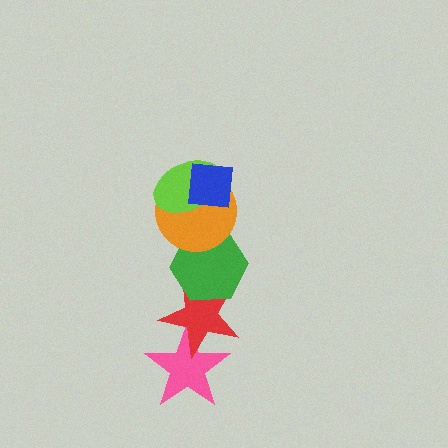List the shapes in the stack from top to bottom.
From top to bottom: the blue square, the lime ellipse, the orange circle, the green hexagon, the red star, the pink star.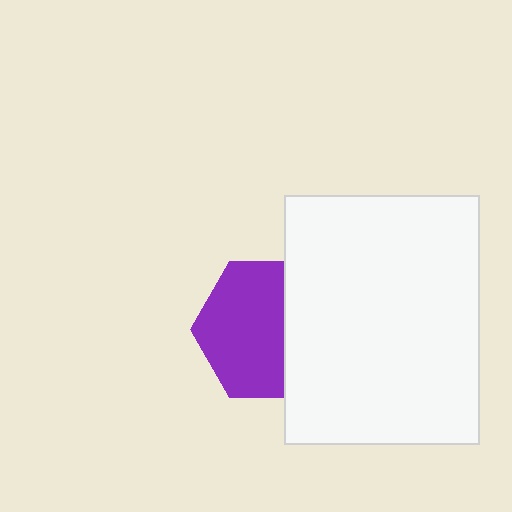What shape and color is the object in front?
The object in front is a white rectangle.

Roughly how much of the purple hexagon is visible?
About half of it is visible (roughly 62%).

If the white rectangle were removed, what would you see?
You would see the complete purple hexagon.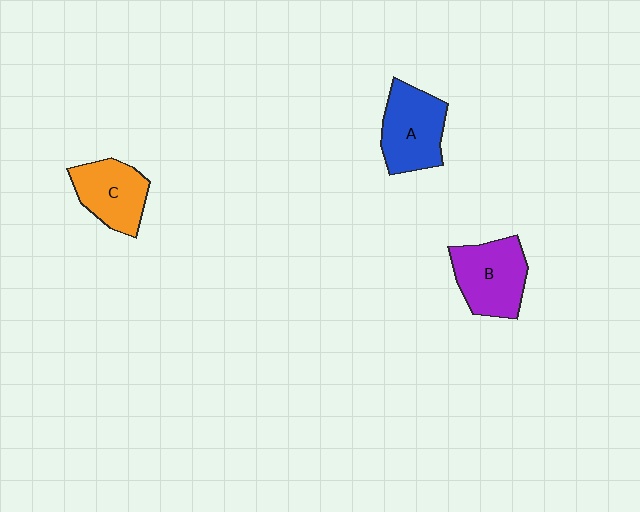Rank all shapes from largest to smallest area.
From largest to smallest: B (purple), A (blue), C (orange).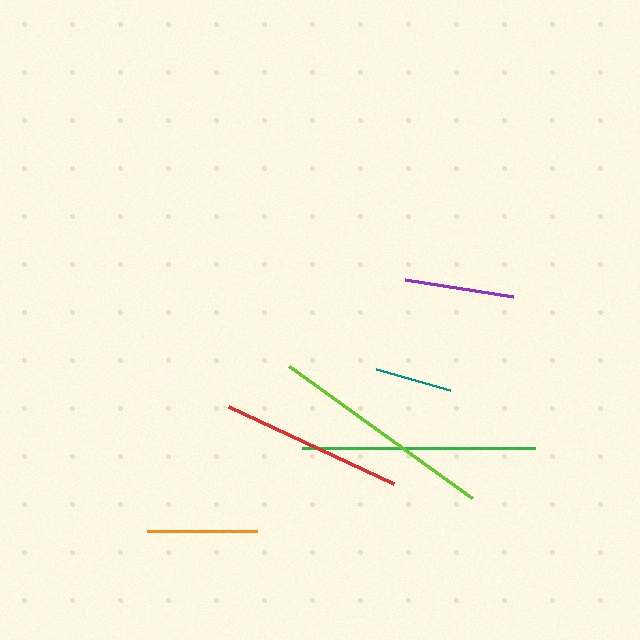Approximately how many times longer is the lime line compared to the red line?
The lime line is approximately 1.2 times the length of the red line.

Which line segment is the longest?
The green line is the longest at approximately 233 pixels.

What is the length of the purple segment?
The purple segment is approximately 110 pixels long.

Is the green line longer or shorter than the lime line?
The green line is longer than the lime line.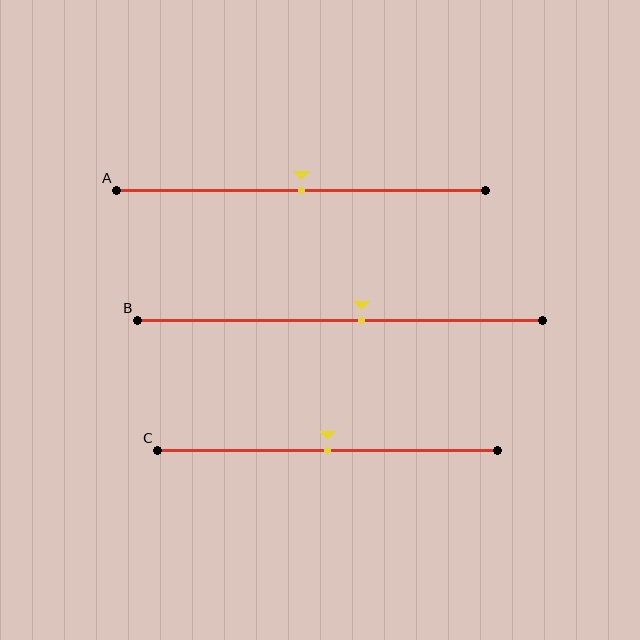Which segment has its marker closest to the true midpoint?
Segment A has its marker closest to the true midpoint.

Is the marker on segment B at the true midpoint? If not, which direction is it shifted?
No, the marker on segment B is shifted to the right by about 5% of the segment length.